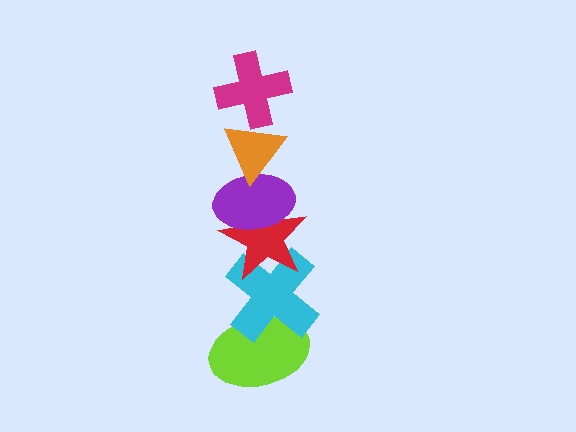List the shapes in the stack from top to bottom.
From top to bottom: the magenta cross, the orange triangle, the purple ellipse, the red star, the cyan cross, the lime ellipse.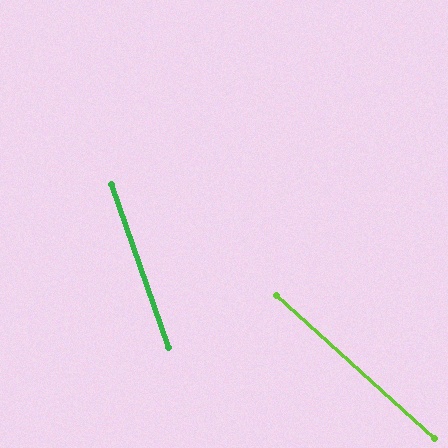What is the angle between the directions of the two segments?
Approximately 28 degrees.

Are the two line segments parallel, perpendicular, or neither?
Neither parallel nor perpendicular — they differ by about 28°.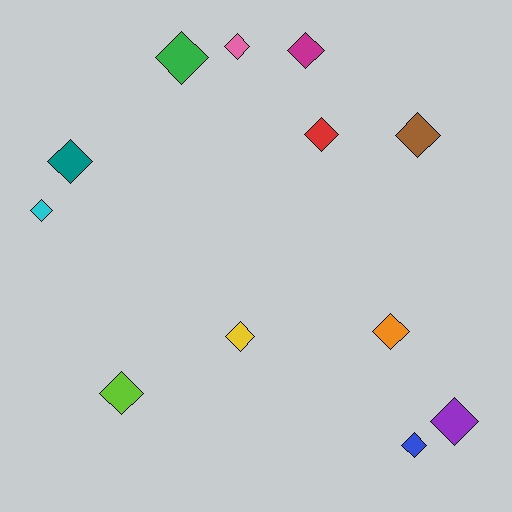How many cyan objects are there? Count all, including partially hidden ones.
There is 1 cyan object.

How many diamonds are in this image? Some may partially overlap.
There are 12 diamonds.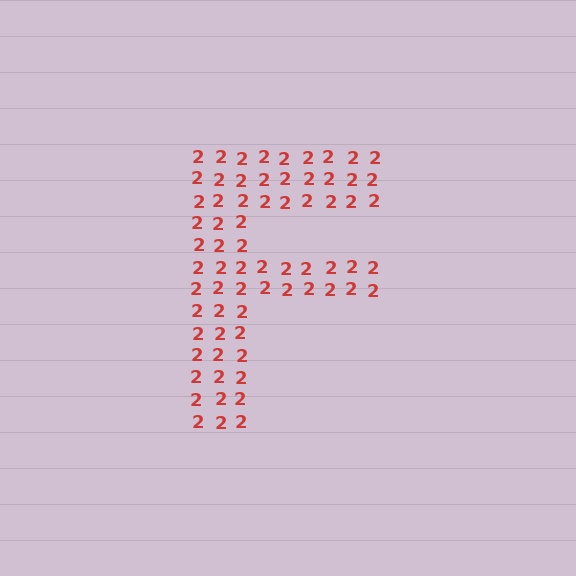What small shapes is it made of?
It is made of small digit 2's.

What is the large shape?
The large shape is the letter F.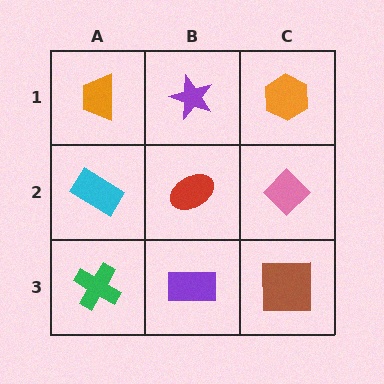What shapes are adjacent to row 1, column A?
A cyan rectangle (row 2, column A), a purple star (row 1, column B).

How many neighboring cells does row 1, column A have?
2.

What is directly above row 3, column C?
A pink diamond.